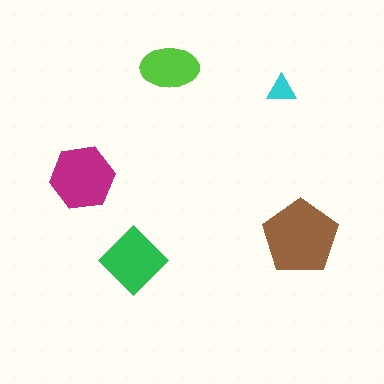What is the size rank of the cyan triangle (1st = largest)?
5th.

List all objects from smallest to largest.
The cyan triangle, the lime ellipse, the green diamond, the magenta hexagon, the brown pentagon.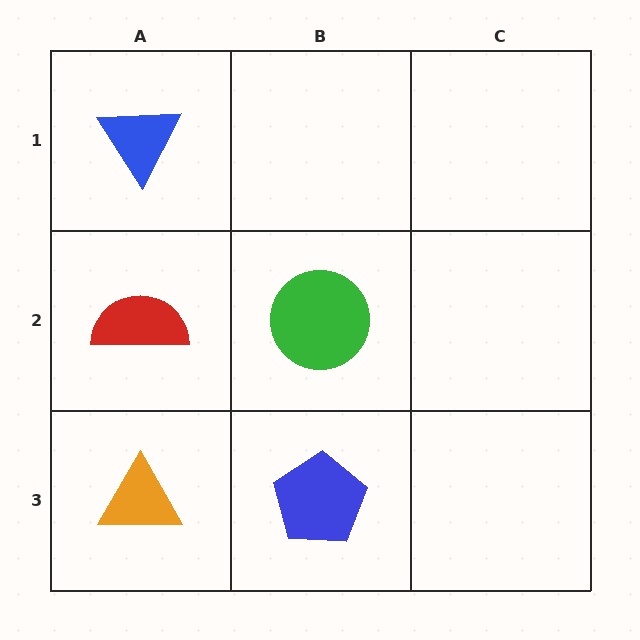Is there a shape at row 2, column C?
No, that cell is empty.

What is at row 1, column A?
A blue triangle.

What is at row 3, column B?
A blue pentagon.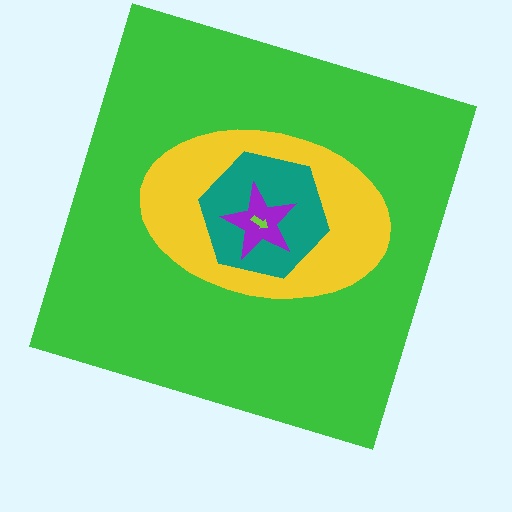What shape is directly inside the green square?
The yellow ellipse.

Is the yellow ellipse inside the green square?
Yes.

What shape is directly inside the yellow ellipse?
The teal hexagon.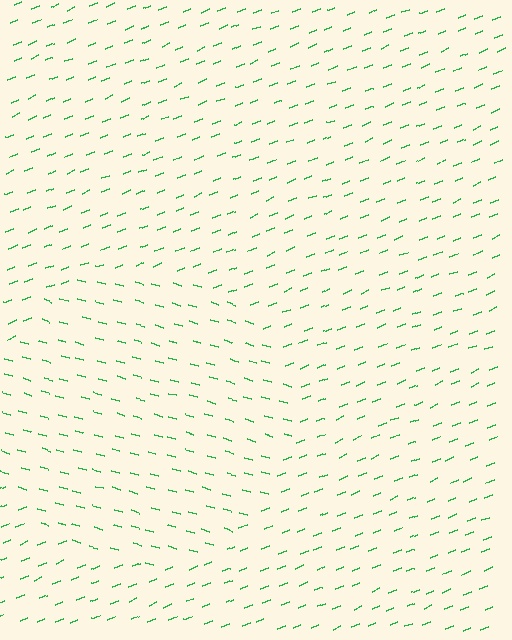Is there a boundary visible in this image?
Yes, there is a texture boundary formed by a change in line orientation.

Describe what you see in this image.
The image is filled with small green line segments. A circle region in the image has lines oriented differently from the surrounding lines, creating a visible texture boundary.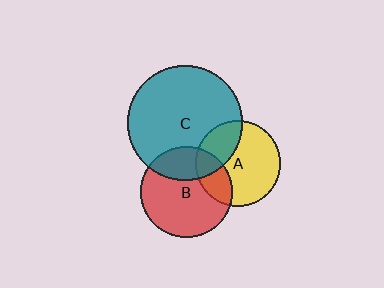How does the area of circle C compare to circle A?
Approximately 1.8 times.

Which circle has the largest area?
Circle C (teal).